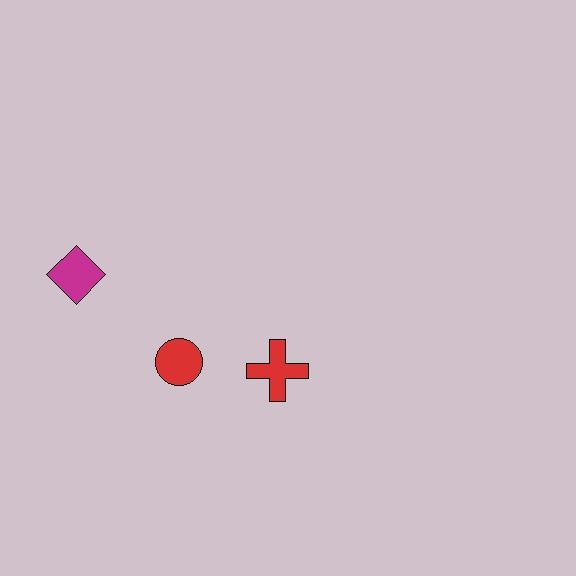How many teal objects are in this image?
There are no teal objects.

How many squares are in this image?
There are no squares.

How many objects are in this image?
There are 3 objects.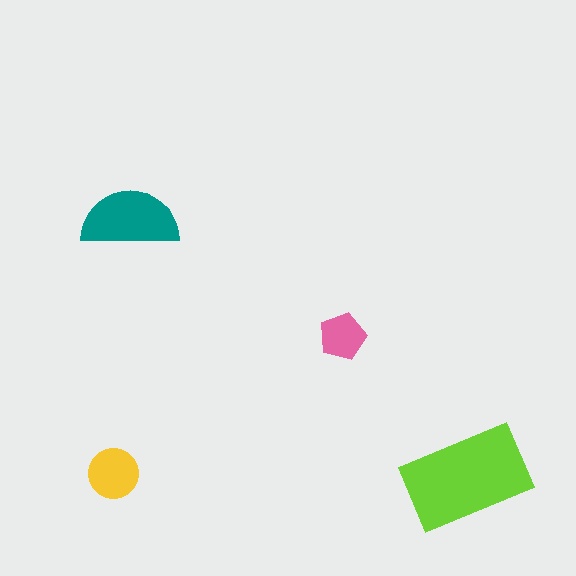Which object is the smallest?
The pink pentagon.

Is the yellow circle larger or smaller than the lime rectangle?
Smaller.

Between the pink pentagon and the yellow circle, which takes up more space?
The yellow circle.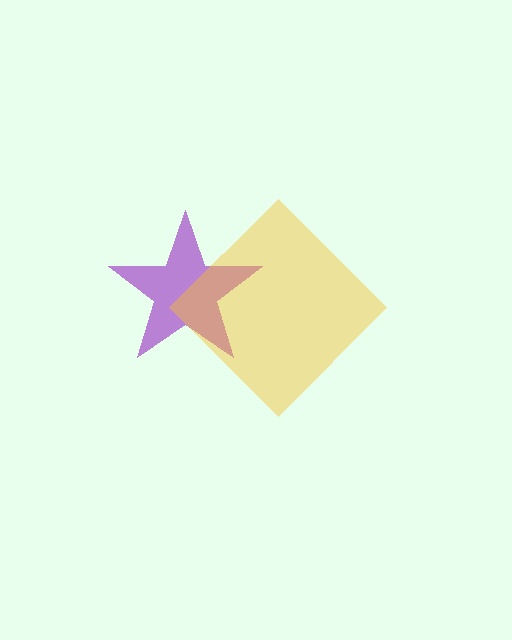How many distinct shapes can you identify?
There are 2 distinct shapes: a purple star, a yellow diamond.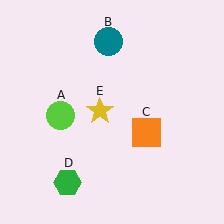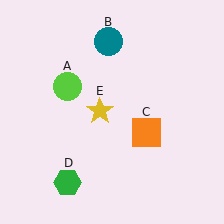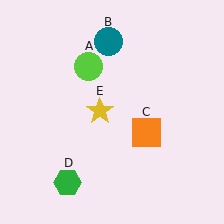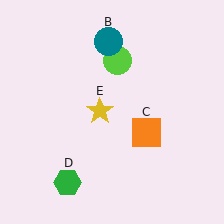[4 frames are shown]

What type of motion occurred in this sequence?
The lime circle (object A) rotated clockwise around the center of the scene.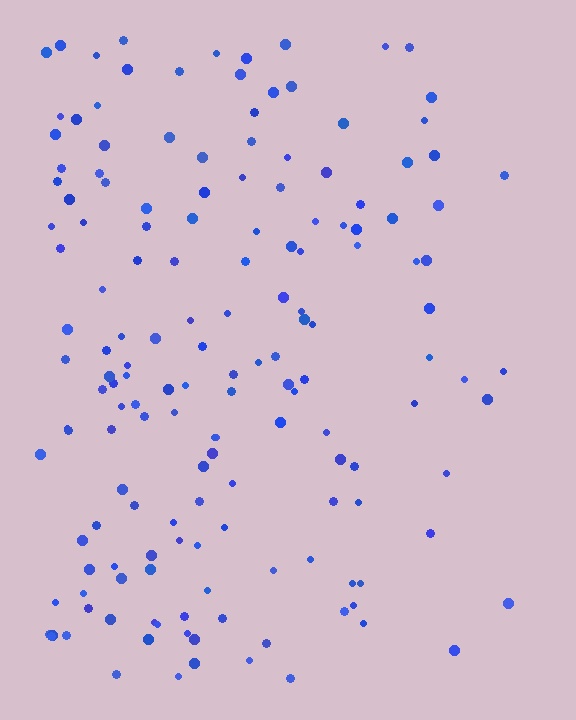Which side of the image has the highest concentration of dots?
The left.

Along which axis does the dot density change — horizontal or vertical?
Horizontal.